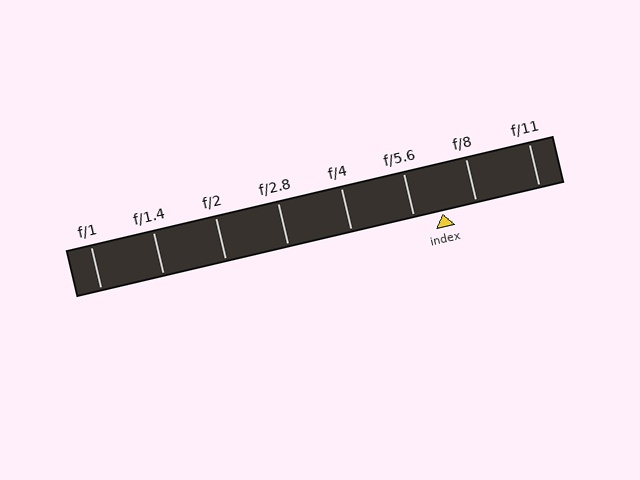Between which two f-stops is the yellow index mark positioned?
The index mark is between f/5.6 and f/8.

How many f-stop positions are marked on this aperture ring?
There are 8 f-stop positions marked.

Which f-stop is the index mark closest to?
The index mark is closest to f/5.6.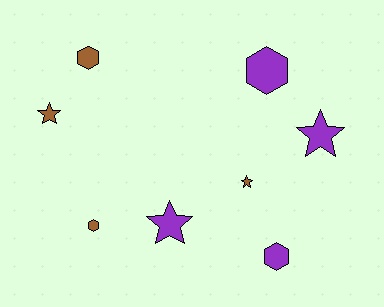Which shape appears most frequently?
Hexagon, with 4 objects.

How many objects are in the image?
There are 8 objects.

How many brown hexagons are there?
There are 2 brown hexagons.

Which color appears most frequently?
Brown, with 4 objects.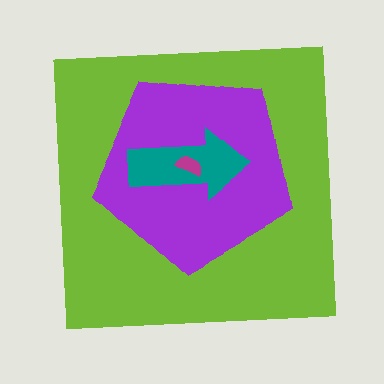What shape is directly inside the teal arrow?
The magenta semicircle.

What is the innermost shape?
The magenta semicircle.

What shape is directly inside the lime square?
The purple pentagon.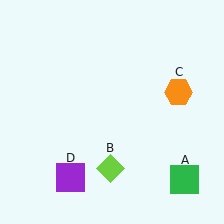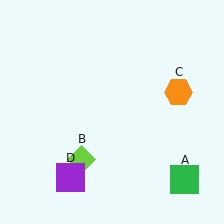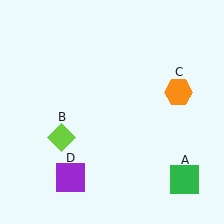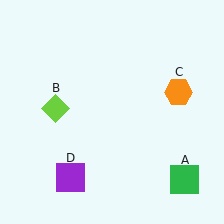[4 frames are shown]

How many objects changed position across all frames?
1 object changed position: lime diamond (object B).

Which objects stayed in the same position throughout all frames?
Green square (object A) and orange hexagon (object C) and purple square (object D) remained stationary.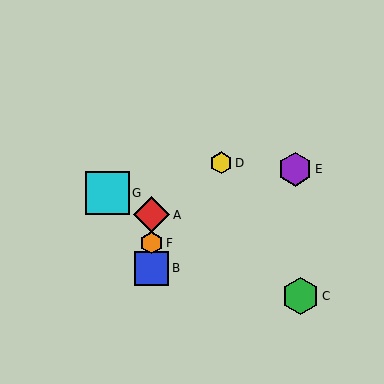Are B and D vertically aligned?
No, B is at x≈152 and D is at x≈221.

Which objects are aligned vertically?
Objects A, B, F are aligned vertically.